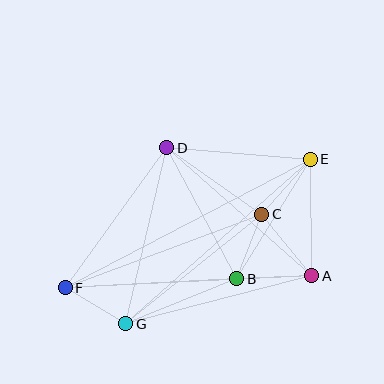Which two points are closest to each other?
Points B and C are closest to each other.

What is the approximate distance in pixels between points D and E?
The distance between D and E is approximately 144 pixels.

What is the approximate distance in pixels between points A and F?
The distance between A and F is approximately 247 pixels.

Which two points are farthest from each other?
Points E and F are farthest from each other.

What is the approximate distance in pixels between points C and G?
The distance between C and G is approximately 175 pixels.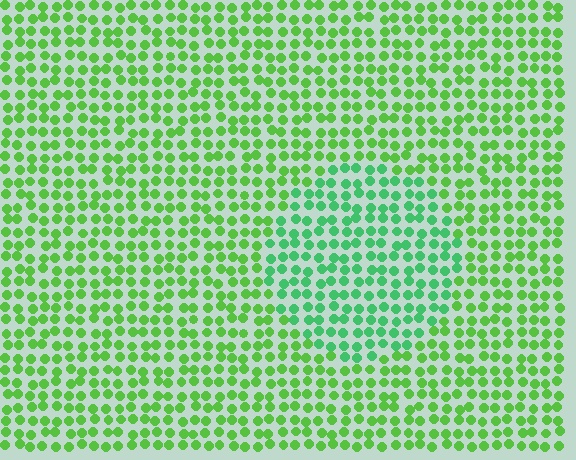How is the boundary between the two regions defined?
The boundary is defined purely by a slight shift in hue (about 31 degrees). Spacing, size, and orientation are identical on both sides.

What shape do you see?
I see a circle.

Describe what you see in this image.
The image is filled with small lime elements in a uniform arrangement. A circle-shaped region is visible where the elements are tinted to a slightly different hue, forming a subtle color boundary.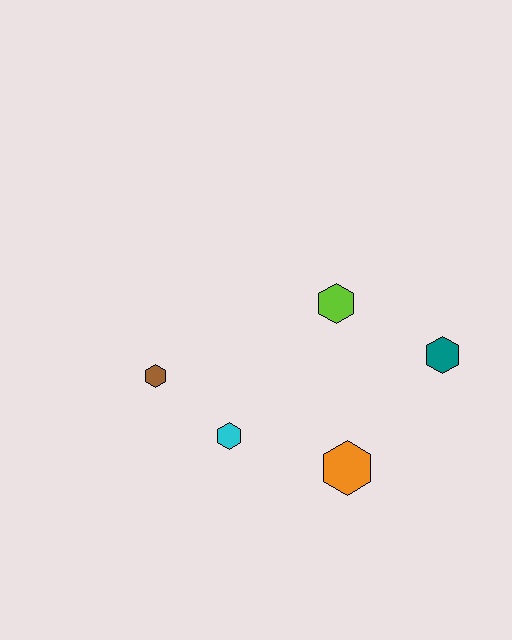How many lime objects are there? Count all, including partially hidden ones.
There is 1 lime object.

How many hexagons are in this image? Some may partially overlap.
There are 5 hexagons.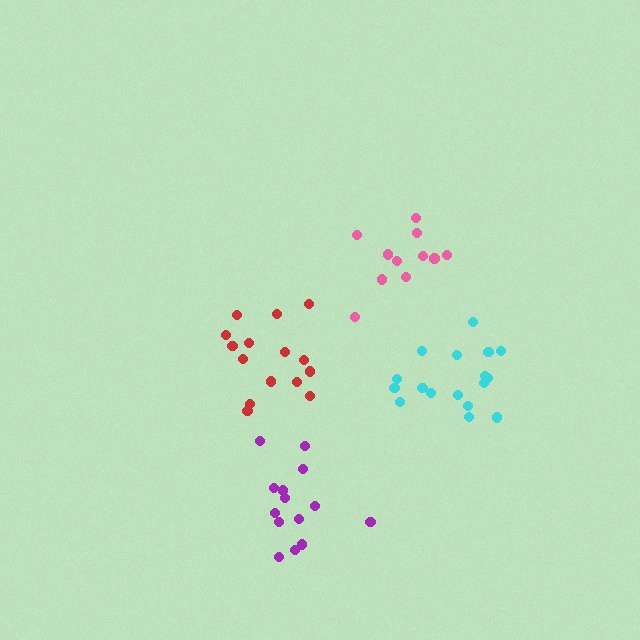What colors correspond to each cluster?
The clusters are colored: cyan, red, pink, purple.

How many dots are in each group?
Group 1: 17 dots, Group 2: 15 dots, Group 3: 12 dots, Group 4: 14 dots (58 total).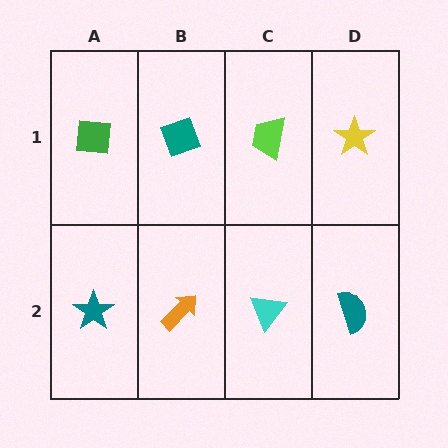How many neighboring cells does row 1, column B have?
3.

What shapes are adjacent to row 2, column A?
A green square (row 1, column A), an orange arrow (row 2, column B).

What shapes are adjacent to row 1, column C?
A cyan triangle (row 2, column C), a teal diamond (row 1, column B), a yellow star (row 1, column D).